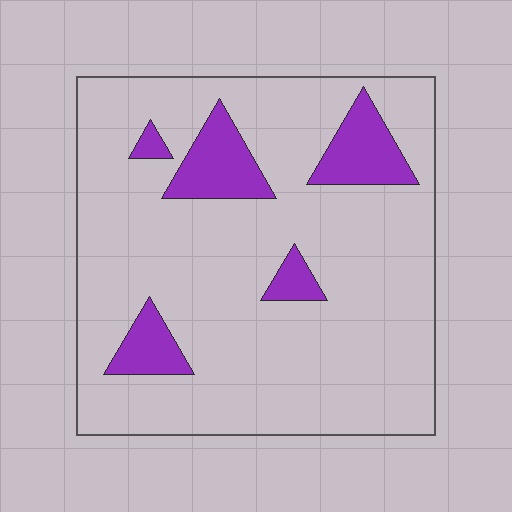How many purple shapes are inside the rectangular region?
5.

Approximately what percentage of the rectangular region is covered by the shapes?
Approximately 15%.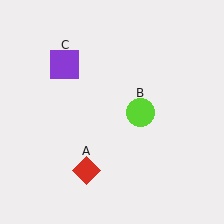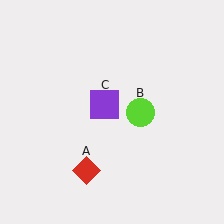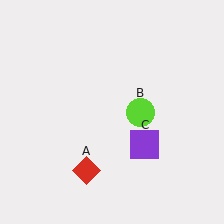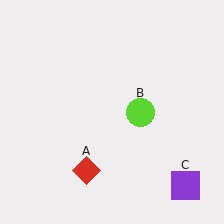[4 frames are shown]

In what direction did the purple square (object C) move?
The purple square (object C) moved down and to the right.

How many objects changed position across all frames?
1 object changed position: purple square (object C).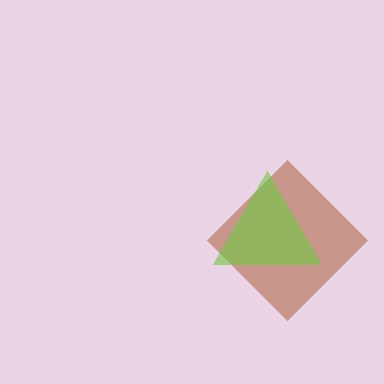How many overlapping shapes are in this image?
There are 2 overlapping shapes in the image.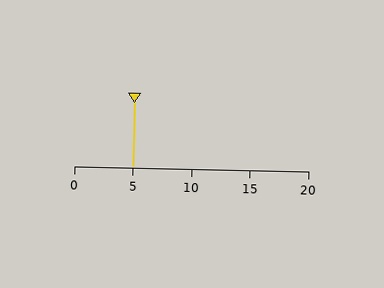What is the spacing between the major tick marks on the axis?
The major ticks are spaced 5 apart.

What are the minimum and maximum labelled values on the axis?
The axis runs from 0 to 20.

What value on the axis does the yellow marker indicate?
The marker indicates approximately 5.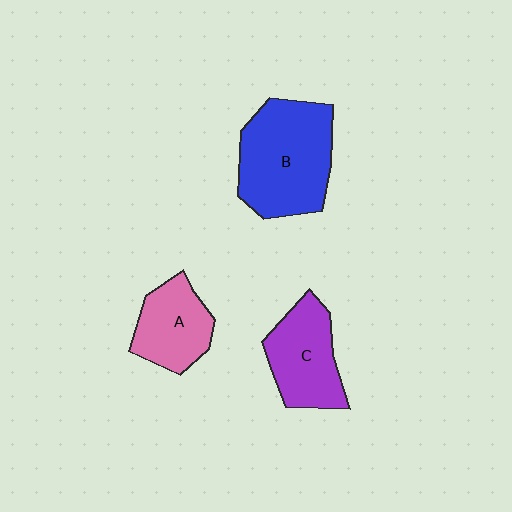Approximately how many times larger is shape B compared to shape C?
Approximately 1.5 times.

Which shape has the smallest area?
Shape A (pink).